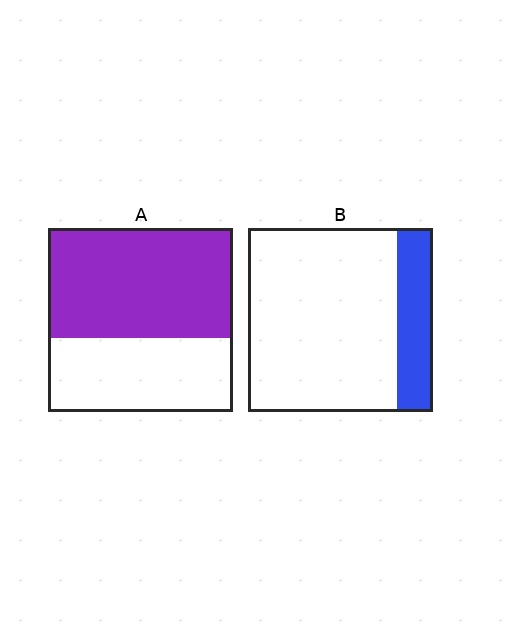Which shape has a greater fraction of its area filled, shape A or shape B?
Shape A.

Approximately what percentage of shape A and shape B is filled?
A is approximately 60% and B is approximately 20%.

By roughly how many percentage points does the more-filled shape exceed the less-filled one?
By roughly 40 percentage points (A over B).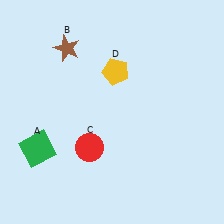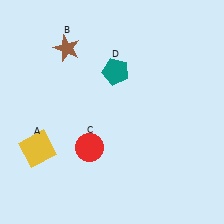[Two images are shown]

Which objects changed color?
A changed from green to yellow. D changed from yellow to teal.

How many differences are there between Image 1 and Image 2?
There are 2 differences between the two images.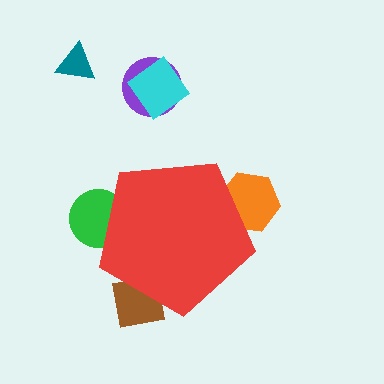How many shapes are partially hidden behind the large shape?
3 shapes are partially hidden.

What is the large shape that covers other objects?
A red pentagon.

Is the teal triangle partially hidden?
No, the teal triangle is fully visible.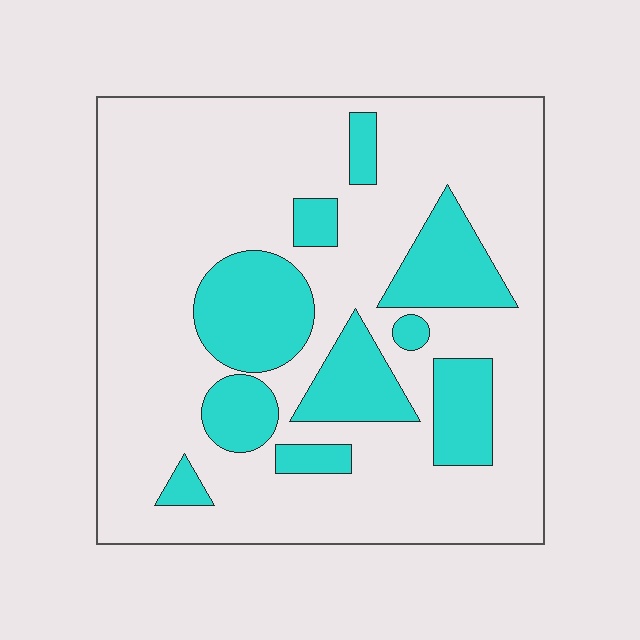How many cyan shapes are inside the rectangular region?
10.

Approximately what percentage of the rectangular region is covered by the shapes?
Approximately 25%.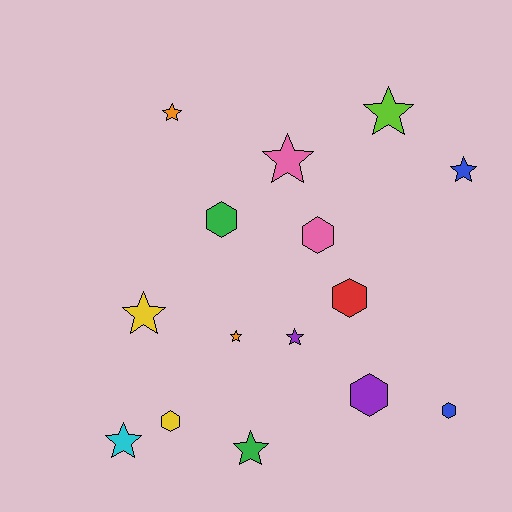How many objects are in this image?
There are 15 objects.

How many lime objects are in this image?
There is 1 lime object.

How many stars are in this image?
There are 9 stars.